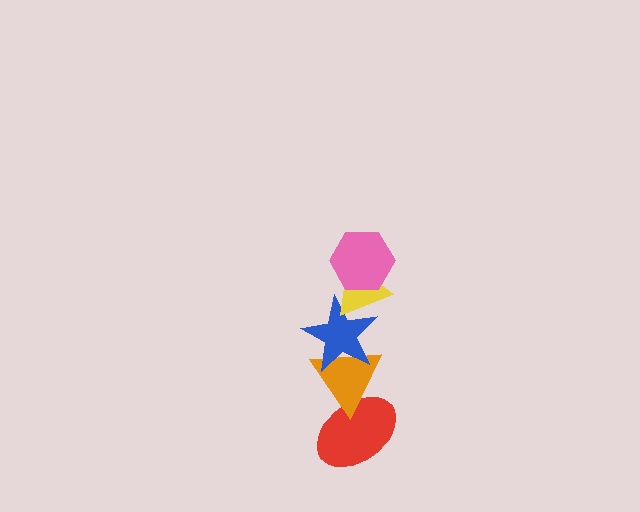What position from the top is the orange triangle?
The orange triangle is 4th from the top.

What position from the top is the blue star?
The blue star is 3rd from the top.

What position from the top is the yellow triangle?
The yellow triangle is 2nd from the top.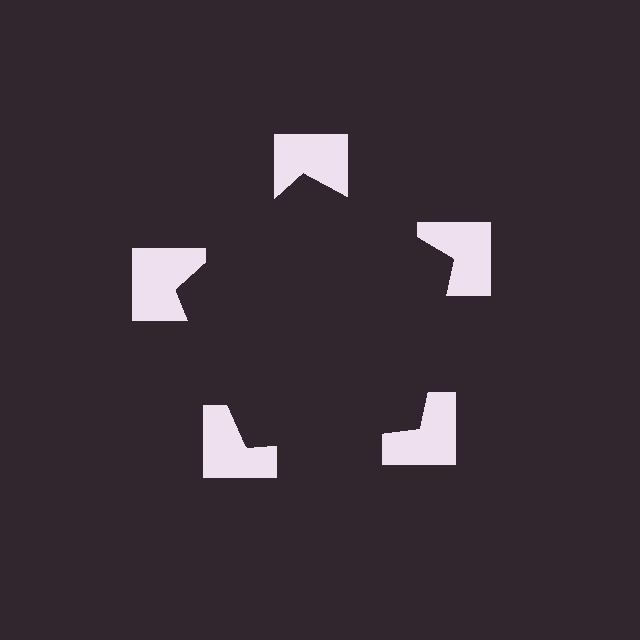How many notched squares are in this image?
There are 5 — one at each vertex of the illusory pentagon.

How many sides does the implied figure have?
5 sides.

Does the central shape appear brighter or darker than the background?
It typically appears slightly darker than the background, even though no actual brightness change is drawn.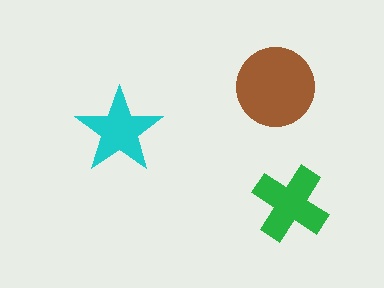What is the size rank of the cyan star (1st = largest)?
3rd.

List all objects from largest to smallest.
The brown circle, the green cross, the cyan star.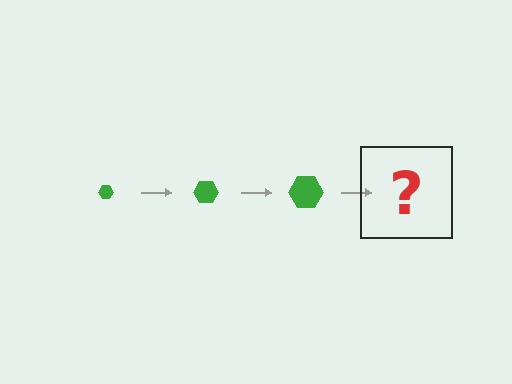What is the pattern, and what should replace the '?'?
The pattern is that the hexagon gets progressively larger each step. The '?' should be a green hexagon, larger than the previous one.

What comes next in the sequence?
The next element should be a green hexagon, larger than the previous one.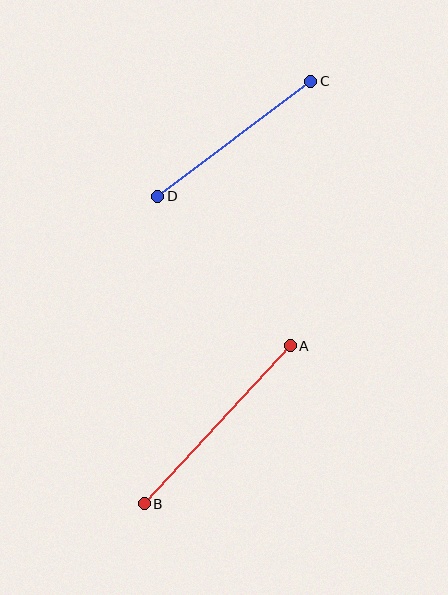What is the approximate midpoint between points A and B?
The midpoint is at approximately (217, 425) pixels.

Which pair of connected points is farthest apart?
Points A and B are farthest apart.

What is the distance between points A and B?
The distance is approximately 215 pixels.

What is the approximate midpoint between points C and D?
The midpoint is at approximately (234, 139) pixels.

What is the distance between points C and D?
The distance is approximately 192 pixels.